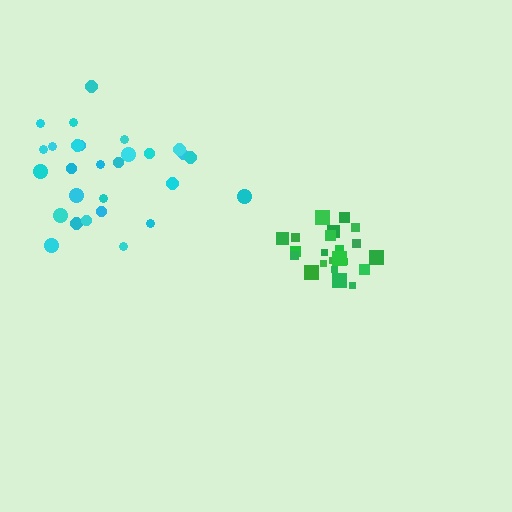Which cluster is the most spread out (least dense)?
Cyan.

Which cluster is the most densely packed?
Green.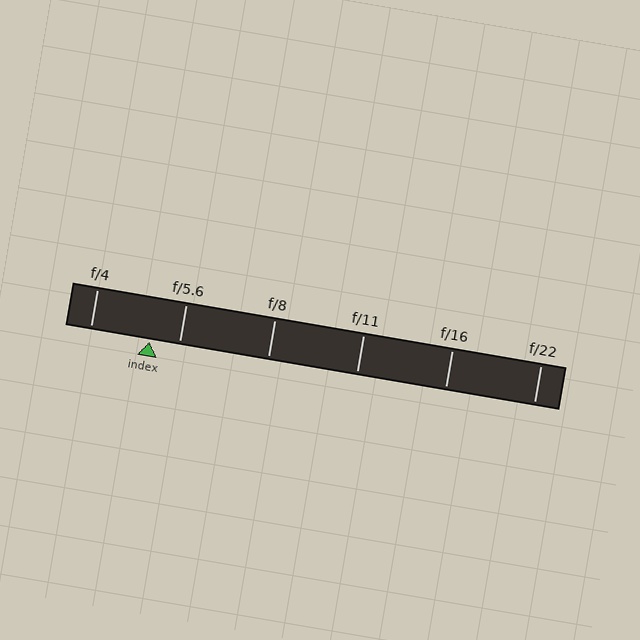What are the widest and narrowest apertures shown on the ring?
The widest aperture shown is f/4 and the narrowest is f/22.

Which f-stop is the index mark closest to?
The index mark is closest to f/5.6.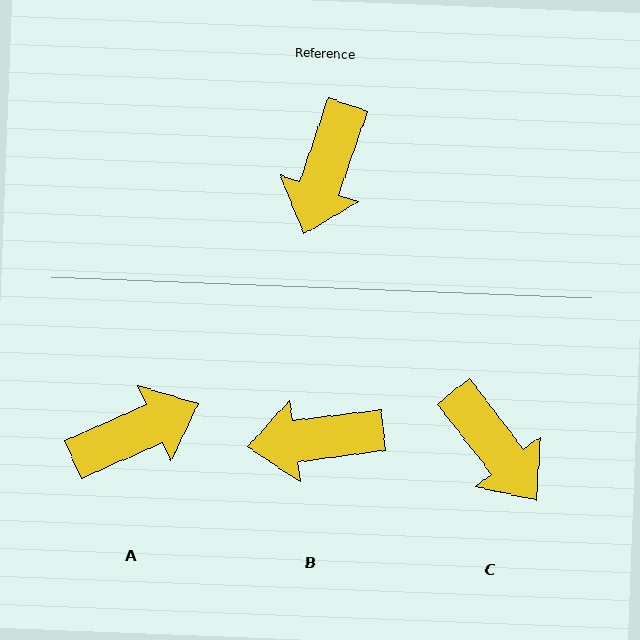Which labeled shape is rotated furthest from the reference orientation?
A, about 133 degrees away.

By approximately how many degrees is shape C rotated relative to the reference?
Approximately 57 degrees counter-clockwise.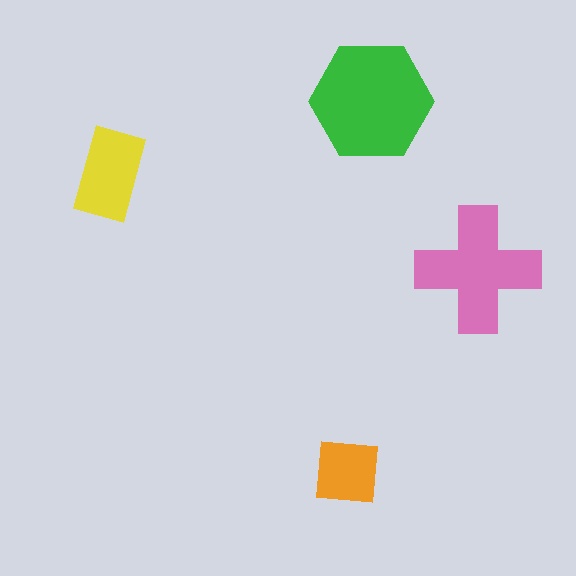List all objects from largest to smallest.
The green hexagon, the pink cross, the yellow rectangle, the orange square.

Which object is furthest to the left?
The yellow rectangle is leftmost.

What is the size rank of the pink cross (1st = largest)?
2nd.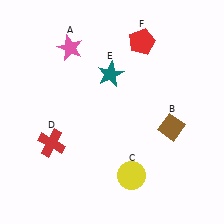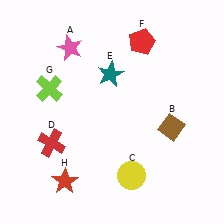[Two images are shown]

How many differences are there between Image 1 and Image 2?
There are 2 differences between the two images.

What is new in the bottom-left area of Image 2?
A red star (H) was added in the bottom-left area of Image 2.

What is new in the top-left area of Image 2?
A lime cross (G) was added in the top-left area of Image 2.